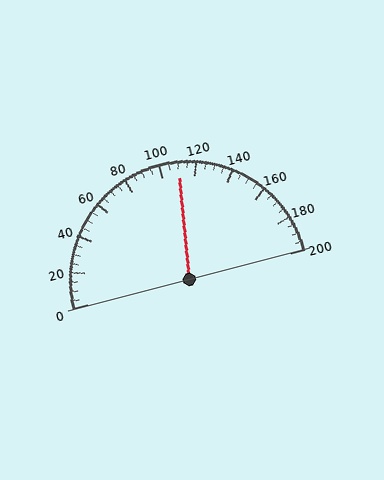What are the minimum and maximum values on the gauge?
The gauge ranges from 0 to 200.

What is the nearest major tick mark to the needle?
The nearest major tick mark is 120.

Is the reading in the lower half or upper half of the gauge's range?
The reading is in the upper half of the range (0 to 200).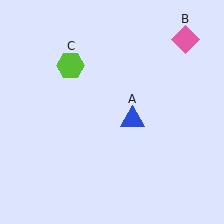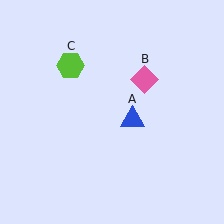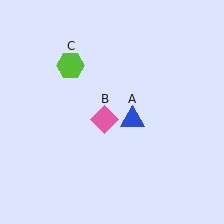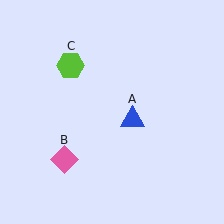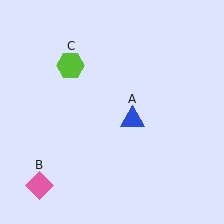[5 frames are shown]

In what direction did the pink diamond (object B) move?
The pink diamond (object B) moved down and to the left.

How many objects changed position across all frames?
1 object changed position: pink diamond (object B).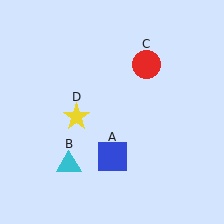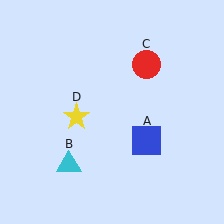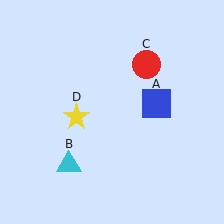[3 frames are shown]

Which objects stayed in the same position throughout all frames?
Cyan triangle (object B) and red circle (object C) and yellow star (object D) remained stationary.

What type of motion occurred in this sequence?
The blue square (object A) rotated counterclockwise around the center of the scene.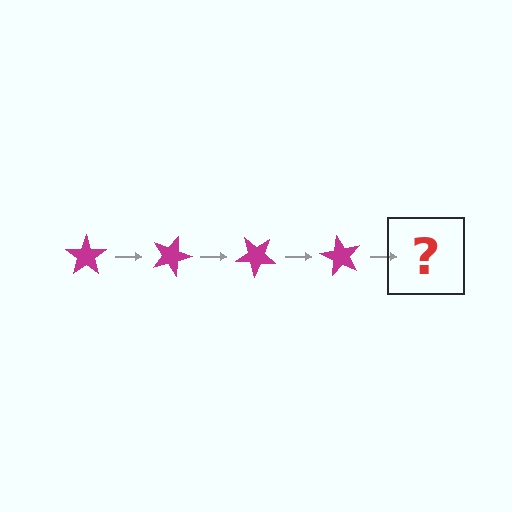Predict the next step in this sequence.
The next step is a magenta star rotated 80 degrees.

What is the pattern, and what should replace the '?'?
The pattern is that the star rotates 20 degrees each step. The '?' should be a magenta star rotated 80 degrees.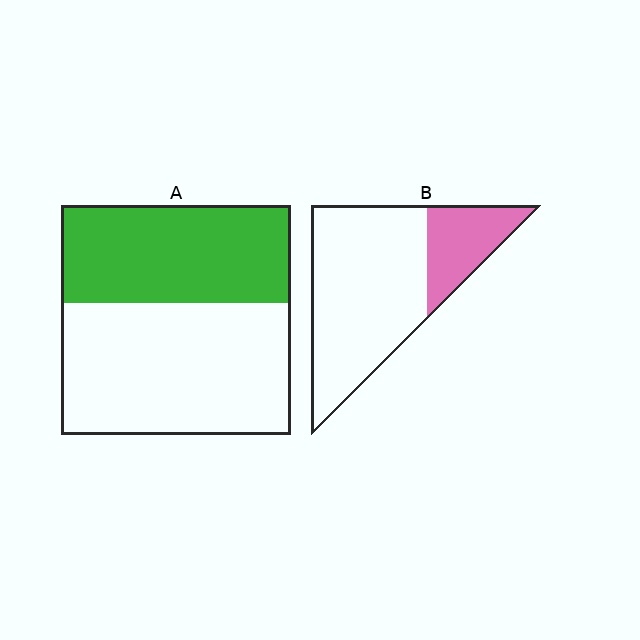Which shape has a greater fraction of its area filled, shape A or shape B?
Shape A.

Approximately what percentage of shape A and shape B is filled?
A is approximately 45% and B is approximately 25%.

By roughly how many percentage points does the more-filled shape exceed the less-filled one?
By roughly 20 percentage points (A over B).